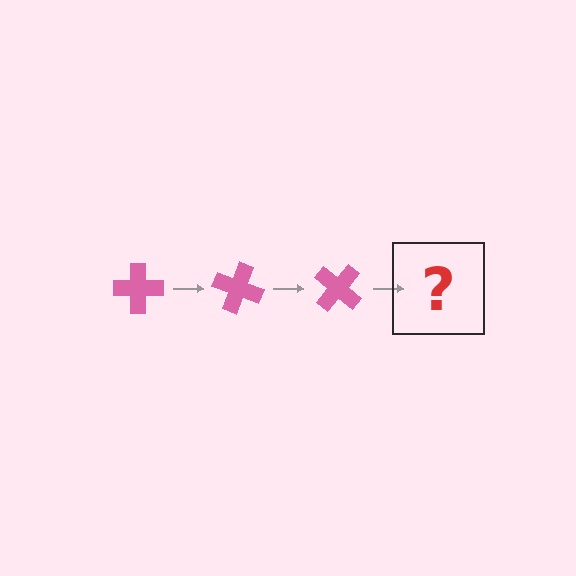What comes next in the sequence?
The next element should be a pink cross rotated 60 degrees.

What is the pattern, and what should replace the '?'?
The pattern is that the cross rotates 20 degrees each step. The '?' should be a pink cross rotated 60 degrees.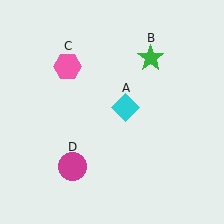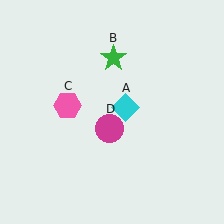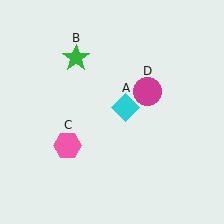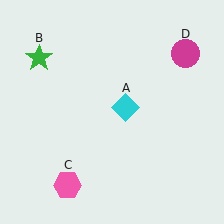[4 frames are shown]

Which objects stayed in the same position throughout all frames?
Cyan diamond (object A) remained stationary.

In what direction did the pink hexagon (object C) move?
The pink hexagon (object C) moved down.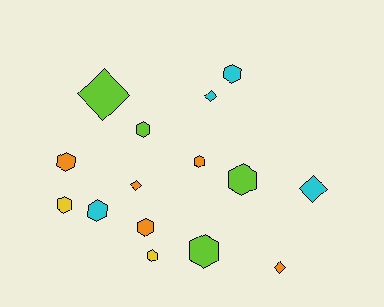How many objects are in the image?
There are 15 objects.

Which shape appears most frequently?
Hexagon, with 10 objects.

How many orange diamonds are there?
There are 2 orange diamonds.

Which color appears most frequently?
Orange, with 5 objects.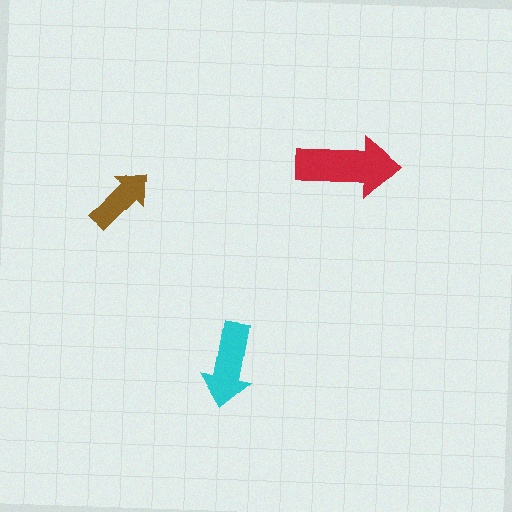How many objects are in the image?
There are 3 objects in the image.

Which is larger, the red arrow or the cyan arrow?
The red one.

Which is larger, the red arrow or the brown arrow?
The red one.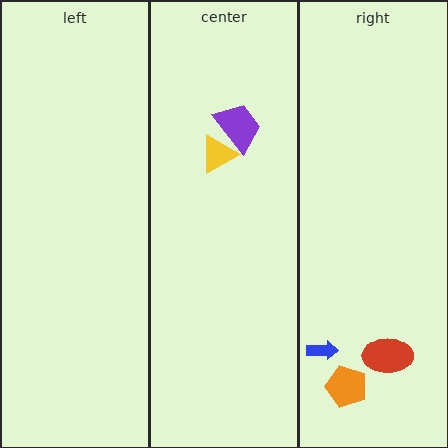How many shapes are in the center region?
2.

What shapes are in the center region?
The purple trapezoid, the yellow triangle.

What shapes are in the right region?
The orange pentagon, the blue arrow, the red ellipse.